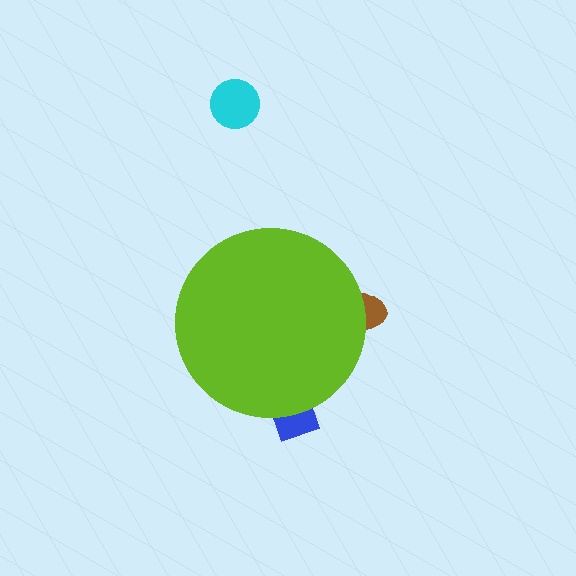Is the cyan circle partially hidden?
No, the cyan circle is fully visible.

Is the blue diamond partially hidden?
Yes, the blue diamond is partially hidden behind the lime circle.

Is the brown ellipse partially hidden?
Yes, the brown ellipse is partially hidden behind the lime circle.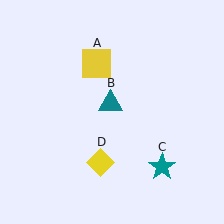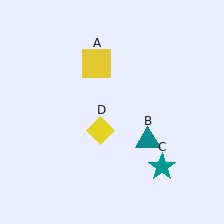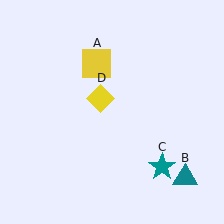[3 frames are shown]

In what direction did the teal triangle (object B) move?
The teal triangle (object B) moved down and to the right.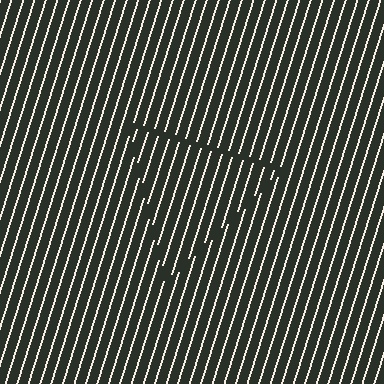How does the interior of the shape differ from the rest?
The interior of the shape contains the same grating, shifted by half a period — the contour is defined by the phase discontinuity where line-ends from the inner and outer gratings abut.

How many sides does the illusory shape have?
3 sides — the line-ends trace a triangle.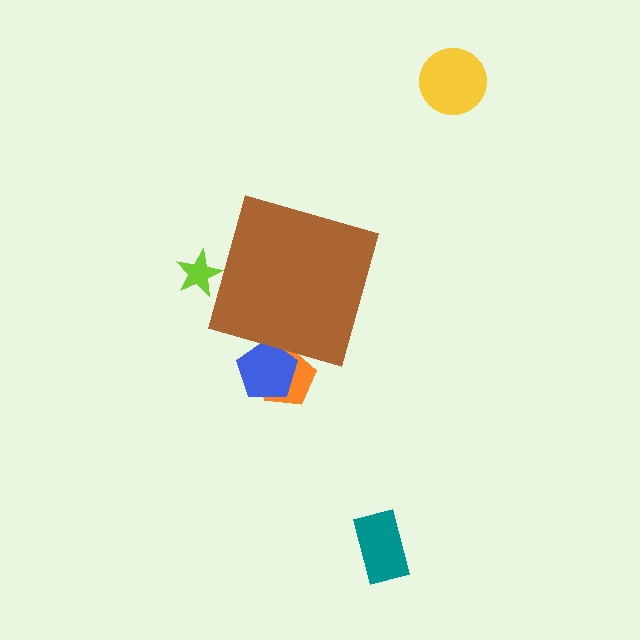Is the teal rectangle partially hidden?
No, the teal rectangle is fully visible.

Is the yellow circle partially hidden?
No, the yellow circle is fully visible.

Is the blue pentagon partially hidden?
Yes, the blue pentagon is partially hidden behind the brown diamond.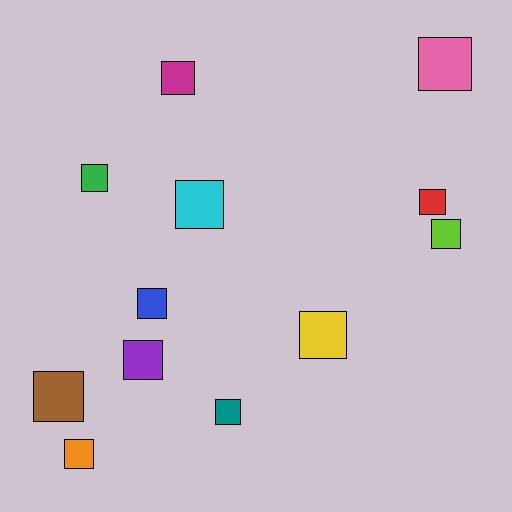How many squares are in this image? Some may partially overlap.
There are 12 squares.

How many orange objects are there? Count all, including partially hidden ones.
There is 1 orange object.